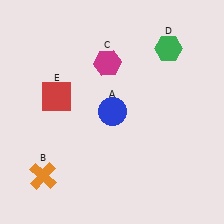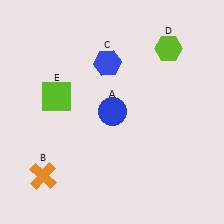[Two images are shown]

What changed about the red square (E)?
In Image 1, E is red. In Image 2, it changed to lime.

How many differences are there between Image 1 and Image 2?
There are 3 differences between the two images.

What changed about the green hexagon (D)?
In Image 1, D is green. In Image 2, it changed to lime.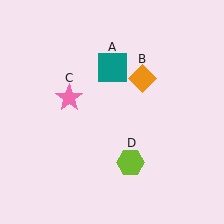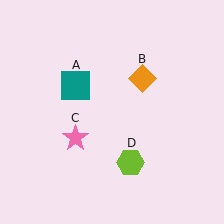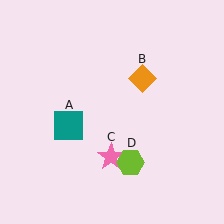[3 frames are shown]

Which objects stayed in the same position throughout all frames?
Orange diamond (object B) and lime hexagon (object D) remained stationary.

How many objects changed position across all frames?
2 objects changed position: teal square (object A), pink star (object C).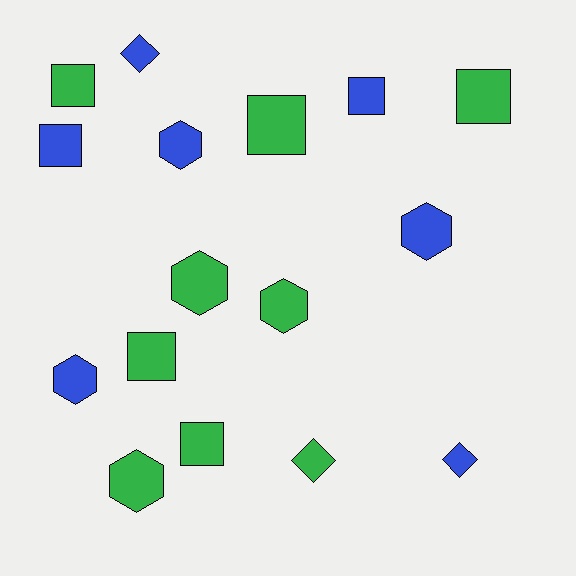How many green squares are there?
There are 5 green squares.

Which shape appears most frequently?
Square, with 7 objects.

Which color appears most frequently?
Green, with 9 objects.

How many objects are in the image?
There are 16 objects.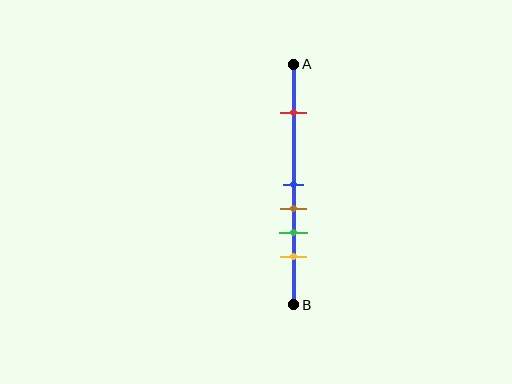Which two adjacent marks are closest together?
The blue and brown marks are the closest adjacent pair.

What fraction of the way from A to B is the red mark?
The red mark is approximately 20% (0.2) of the way from A to B.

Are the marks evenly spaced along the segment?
No, the marks are not evenly spaced.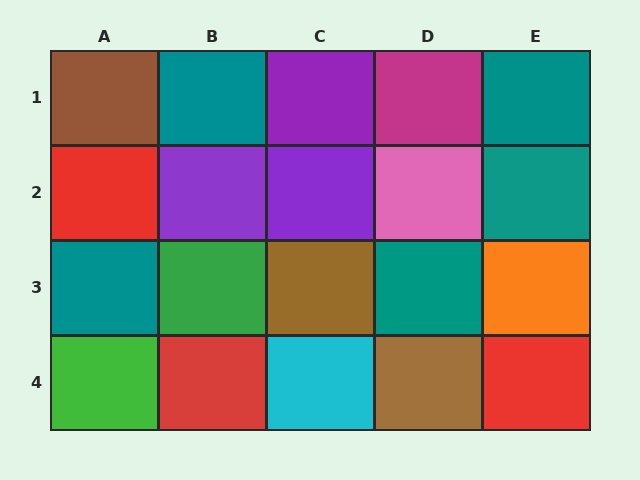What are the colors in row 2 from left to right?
Red, purple, purple, pink, teal.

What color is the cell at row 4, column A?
Green.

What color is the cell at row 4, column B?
Red.